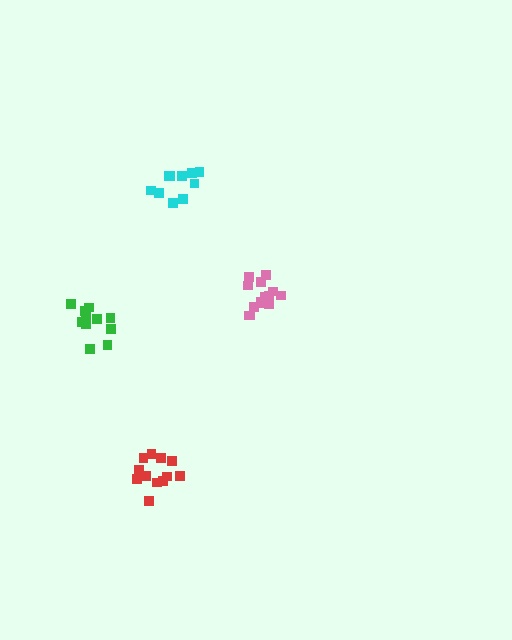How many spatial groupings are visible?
There are 4 spatial groupings.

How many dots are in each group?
Group 1: 10 dots, Group 2: 12 dots, Group 3: 11 dots, Group 4: 14 dots (47 total).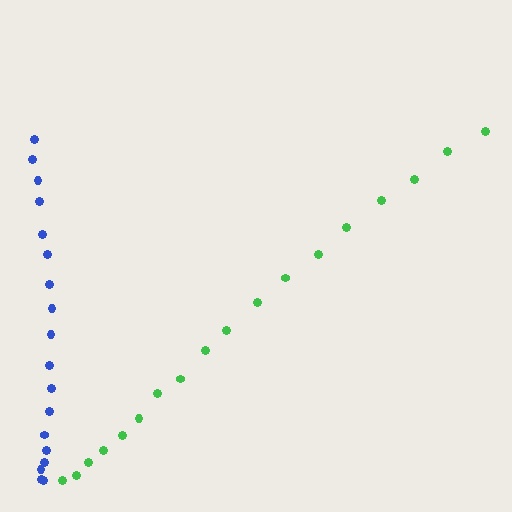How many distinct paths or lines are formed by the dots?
There are 2 distinct paths.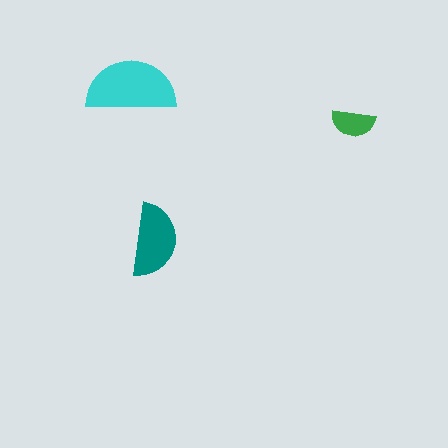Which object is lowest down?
The teal semicircle is bottommost.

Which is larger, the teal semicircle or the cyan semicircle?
The cyan one.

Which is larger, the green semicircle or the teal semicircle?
The teal one.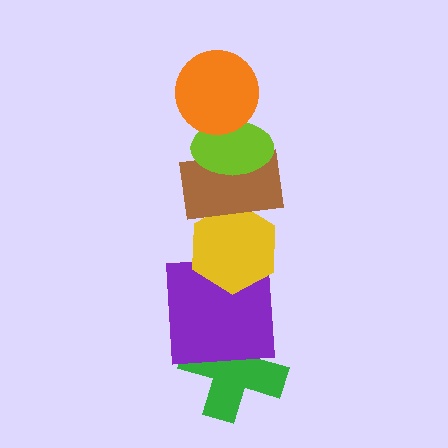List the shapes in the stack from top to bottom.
From top to bottom: the orange circle, the lime ellipse, the brown rectangle, the yellow hexagon, the purple square, the green cross.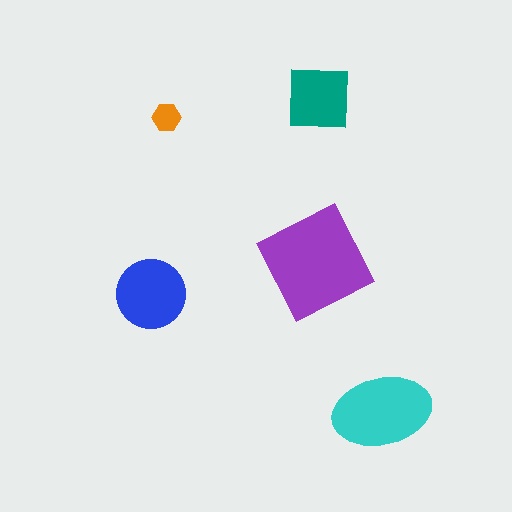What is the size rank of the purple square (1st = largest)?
1st.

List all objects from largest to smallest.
The purple square, the cyan ellipse, the blue circle, the teal square, the orange hexagon.